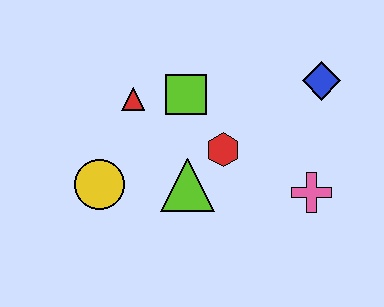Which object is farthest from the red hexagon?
The yellow circle is farthest from the red hexagon.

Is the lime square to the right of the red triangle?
Yes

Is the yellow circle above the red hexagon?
No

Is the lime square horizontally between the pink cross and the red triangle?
Yes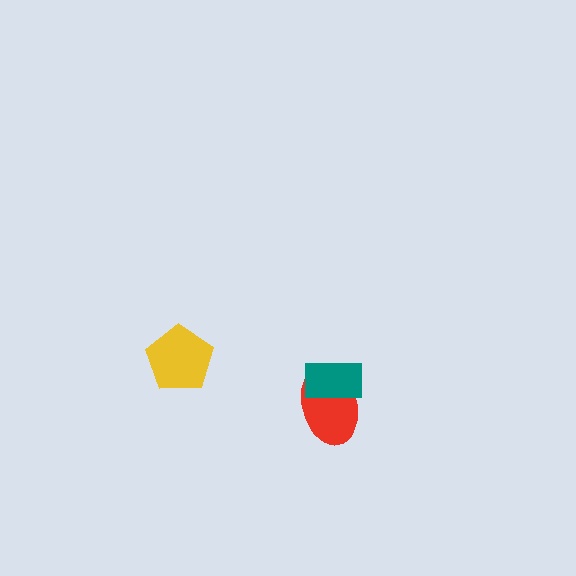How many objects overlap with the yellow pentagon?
0 objects overlap with the yellow pentagon.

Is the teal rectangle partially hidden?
No, no other shape covers it.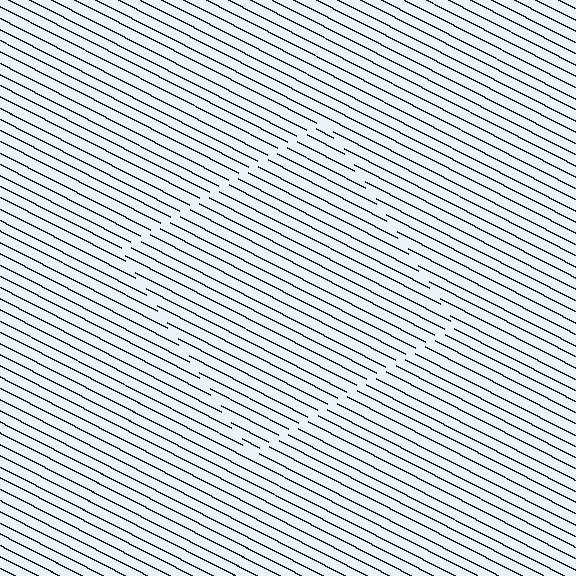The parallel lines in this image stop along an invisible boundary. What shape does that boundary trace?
An illusory square. The interior of the shape contains the same grating, shifted by half a period — the contour is defined by the phase discontinuity where line-ends from the inner and outer gratings abut.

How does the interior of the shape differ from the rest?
The interior of the shape contains the same grating, shifted by half a period — the contour is defined by the phase discontinuity where line-ends from the inner and outer gratings abut.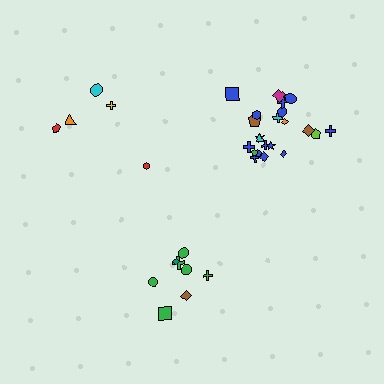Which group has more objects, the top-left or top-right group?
The top-right group.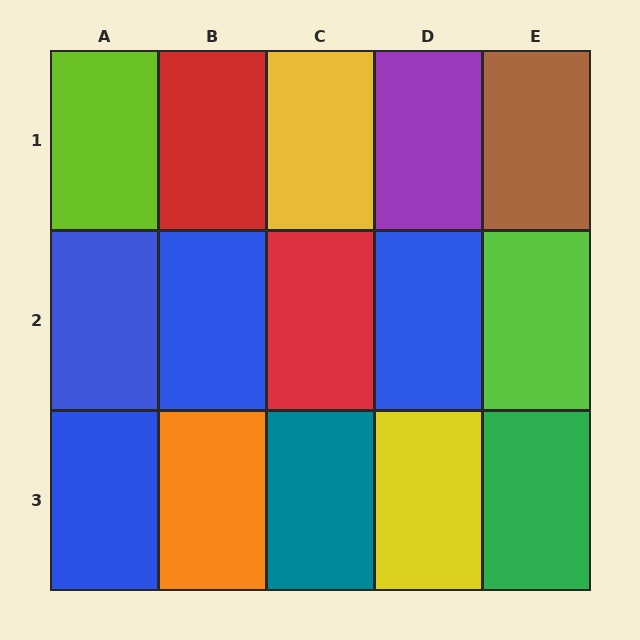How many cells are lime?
2 cells are lime.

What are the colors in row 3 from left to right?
Blue, orange, teal, yellow, green.